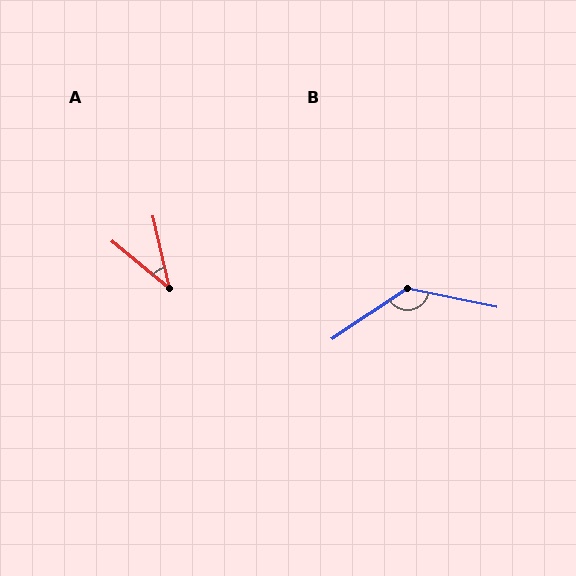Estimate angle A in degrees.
Approximately 38 degrees.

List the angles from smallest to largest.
A (38°), B (135°).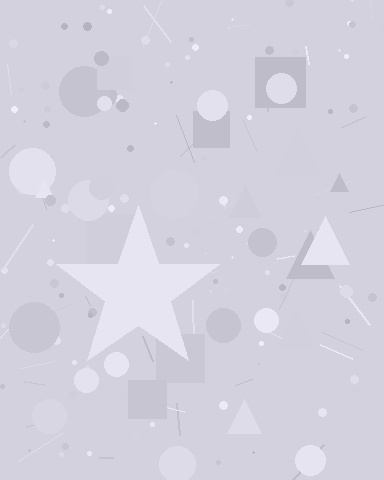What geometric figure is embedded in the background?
A star is embedded in the background.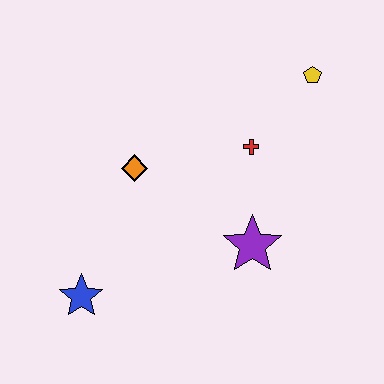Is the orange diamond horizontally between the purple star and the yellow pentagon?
No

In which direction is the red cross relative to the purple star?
The red cross is above the purple star.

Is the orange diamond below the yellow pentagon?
Yes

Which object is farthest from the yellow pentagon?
The blue star is farthest from the yellow pentagon.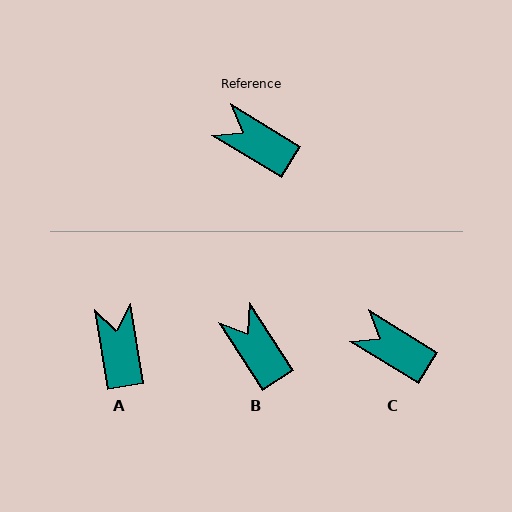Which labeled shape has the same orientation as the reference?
C.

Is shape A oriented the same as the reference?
No, it is off by about 49 degrees.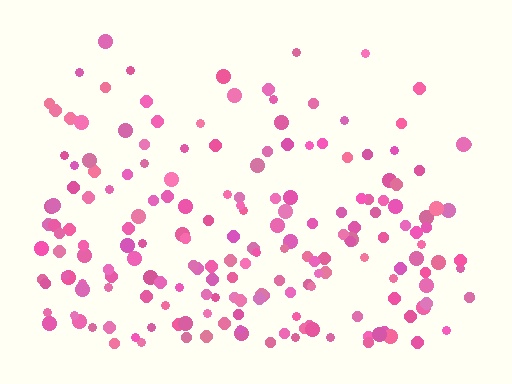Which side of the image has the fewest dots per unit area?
The top.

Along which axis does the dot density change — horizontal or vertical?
Vertical.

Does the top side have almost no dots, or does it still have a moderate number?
Still a moderate number, just noticeably fewer than the bottom.